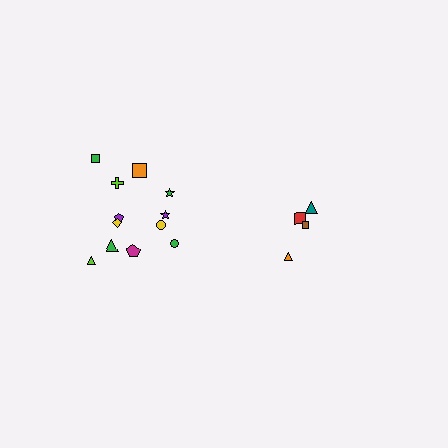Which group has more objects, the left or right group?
The left group.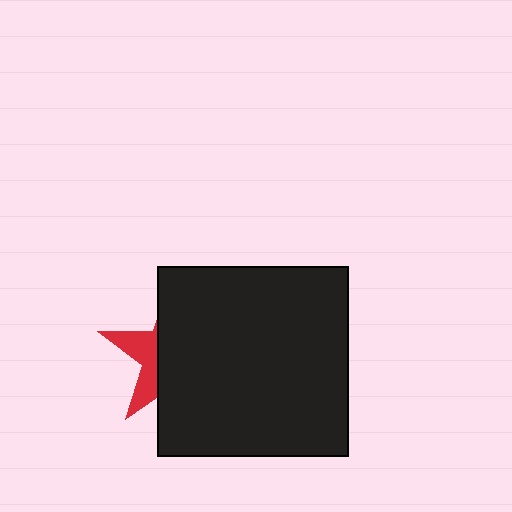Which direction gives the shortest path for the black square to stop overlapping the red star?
Moving right gives the shortest separation.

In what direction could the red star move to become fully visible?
The red star could move left. That would shift it out from behind the black square entirely.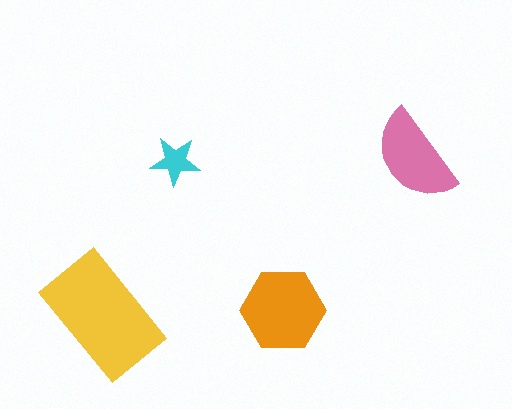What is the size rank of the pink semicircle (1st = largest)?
3rd.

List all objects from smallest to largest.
The cyan star, the pink semicircle, the orange hexagon, the yellow rectangle.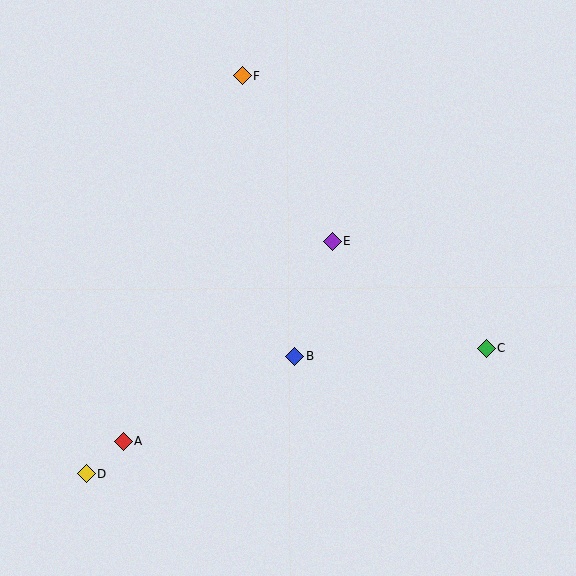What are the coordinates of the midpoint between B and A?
The midpoint between B and A is at (209, 399).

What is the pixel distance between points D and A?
The distance between D and A is 49 pixels.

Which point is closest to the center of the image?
Point E at (332, 241) is closest to the center.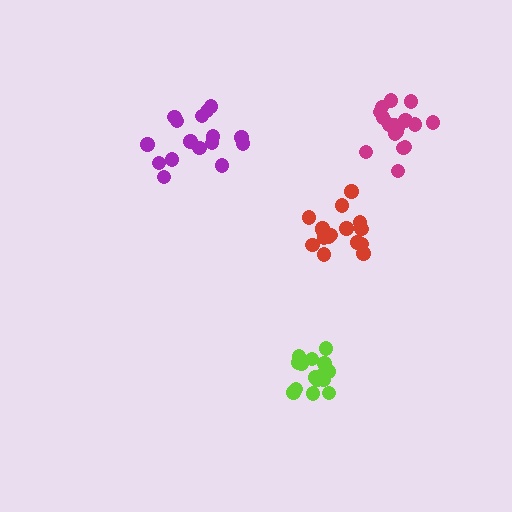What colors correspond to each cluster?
The clusters are colored: lime, red, magenta, purple.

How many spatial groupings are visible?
There are 4 spatial groupings.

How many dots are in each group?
Group 1: 15 dots, Group 2: 16 dots, Group 3: 17 dots, Group 4: 16 dots (64 total).